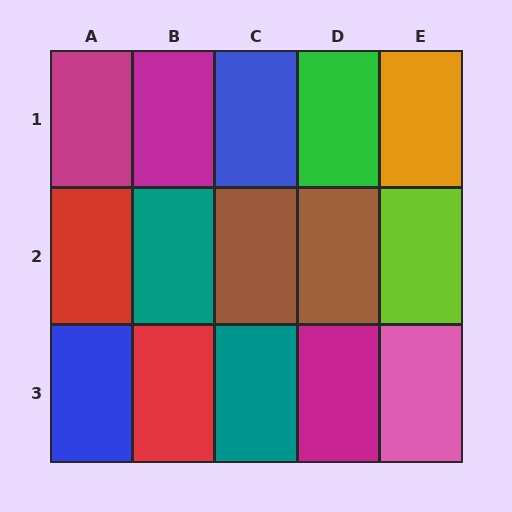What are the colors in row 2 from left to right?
Red, teal, brown, brown, lime.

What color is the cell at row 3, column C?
Teal.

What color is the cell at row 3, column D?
Magenta.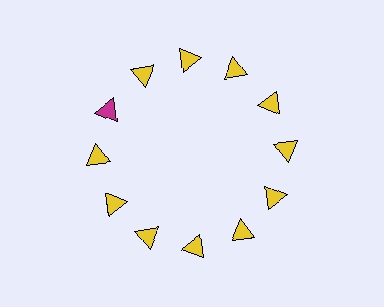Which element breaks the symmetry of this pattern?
The magenta triangle at roughly the 10 o'clock position breaks the symmetry. All other shapes are yellow triangles.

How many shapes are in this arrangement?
There are 12 shapes arranged in a ring pattern.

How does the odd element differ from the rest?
It has a different color: magenta instead of yellow.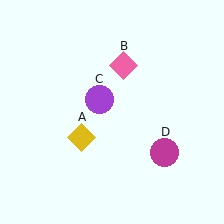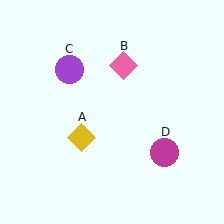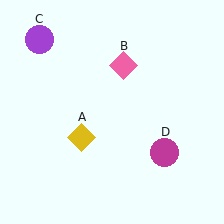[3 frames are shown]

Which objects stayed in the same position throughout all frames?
Yellow diamond (object A) and pink diamond (object B) and magenta circle (object D) remained stationary.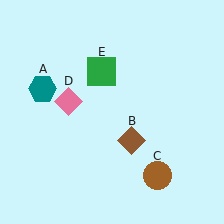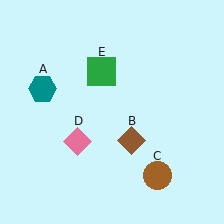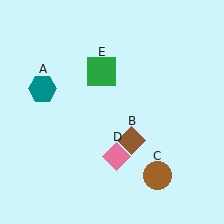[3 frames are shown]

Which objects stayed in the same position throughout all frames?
Teal hexagon (object A) and brown diamond (object B) and brown circle (object C) and green square (object E) remained stationary.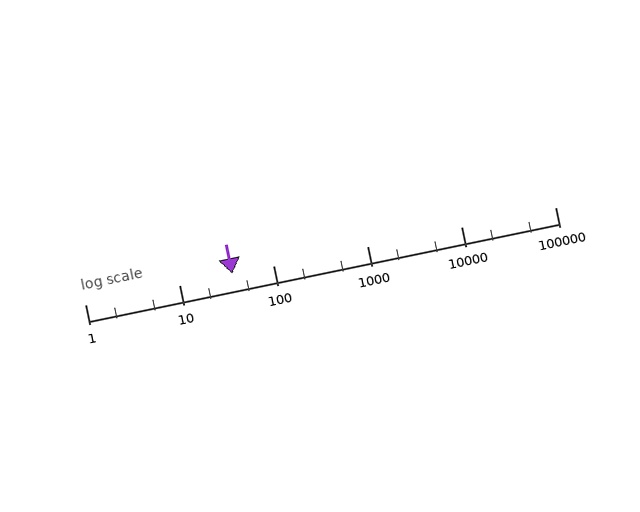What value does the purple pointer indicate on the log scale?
The pointer indicates approximately 37.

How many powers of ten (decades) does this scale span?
The scale spans 5 decades, from 1 to 100000.